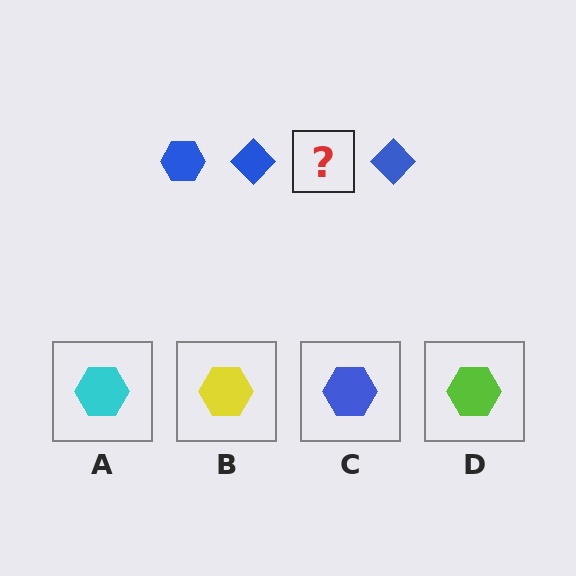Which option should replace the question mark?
Option C.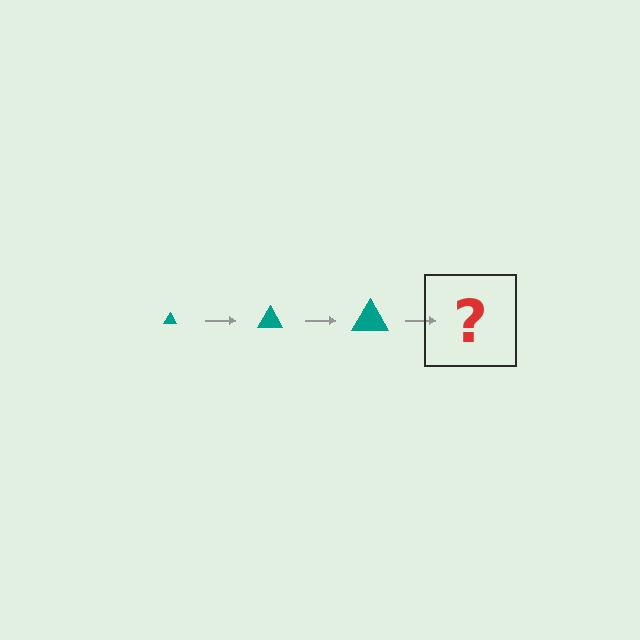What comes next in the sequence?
The next element should be a teal triangle, larger than the previous one.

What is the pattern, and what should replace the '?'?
The pattern is that the triangle gets progressively larger each step. The '?' should be a teal triangle, larger than the previous one.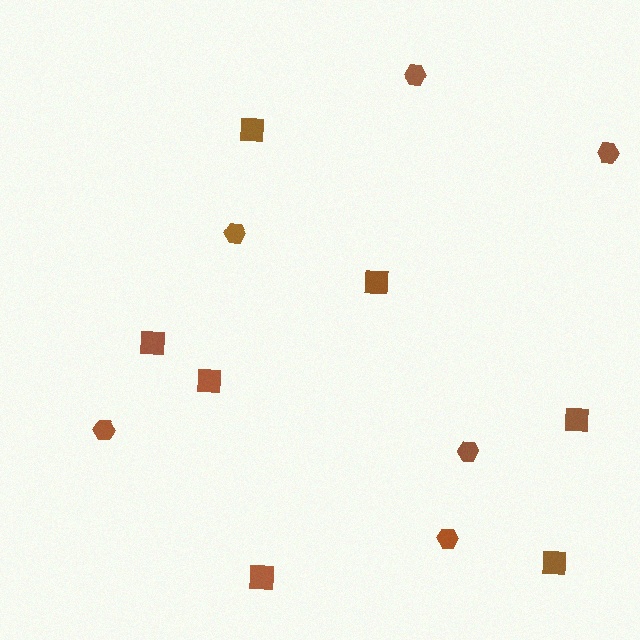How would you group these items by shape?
There are 2 groups: one group of hexagons (6) and one group of squares (7).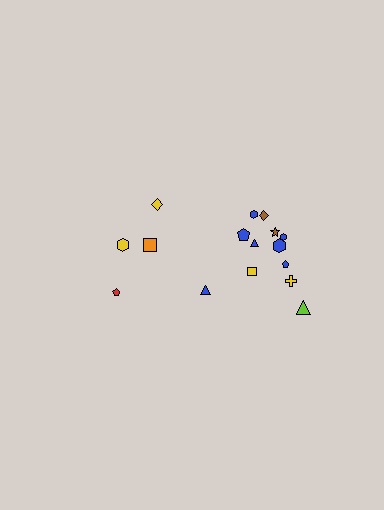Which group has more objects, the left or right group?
The right group.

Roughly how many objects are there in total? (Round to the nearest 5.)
Roughly 15 objects in total.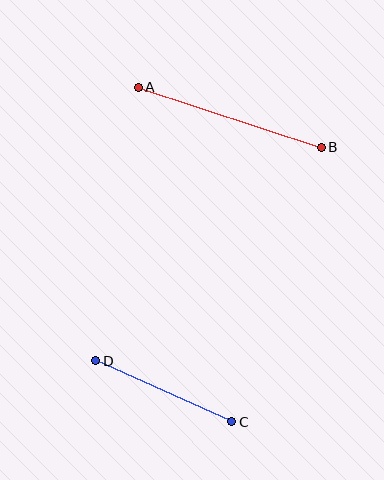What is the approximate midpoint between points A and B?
The midpoint is at approximately (230, 117) pixels.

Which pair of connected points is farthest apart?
Points A and B are farthest apart.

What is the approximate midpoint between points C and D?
The midpoint is at approximately (164, 391) pixels.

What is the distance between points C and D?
The distance is approximately 149 pixels.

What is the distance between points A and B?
The distance is approximately 193 pixels.